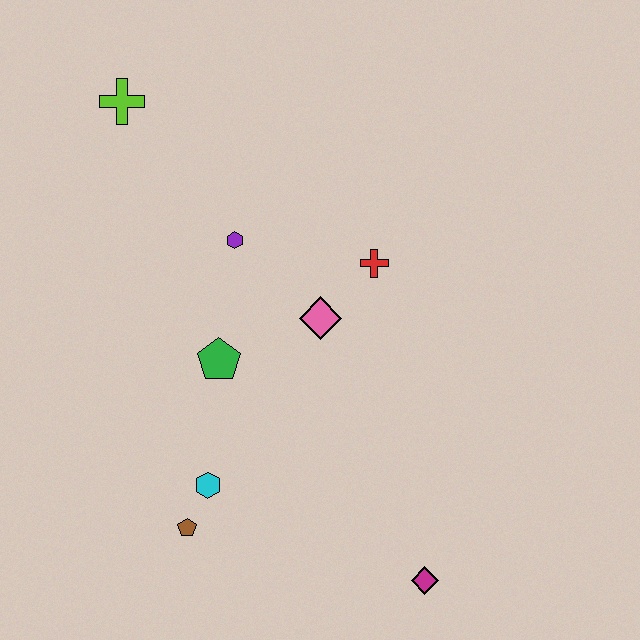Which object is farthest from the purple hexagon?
The magenta diamond is farthest from the purple hexagon.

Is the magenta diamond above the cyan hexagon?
No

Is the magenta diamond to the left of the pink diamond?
No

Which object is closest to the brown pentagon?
The cyan hexagon is closest to the brown pentagon.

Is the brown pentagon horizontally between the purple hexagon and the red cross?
No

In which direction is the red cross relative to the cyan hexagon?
The red cross is above the cyan hexagon.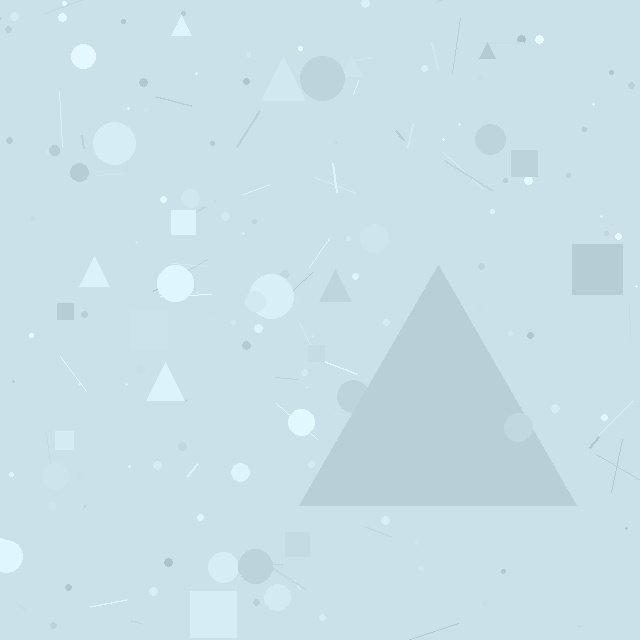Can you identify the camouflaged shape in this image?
The camouflaged shape is a triangle.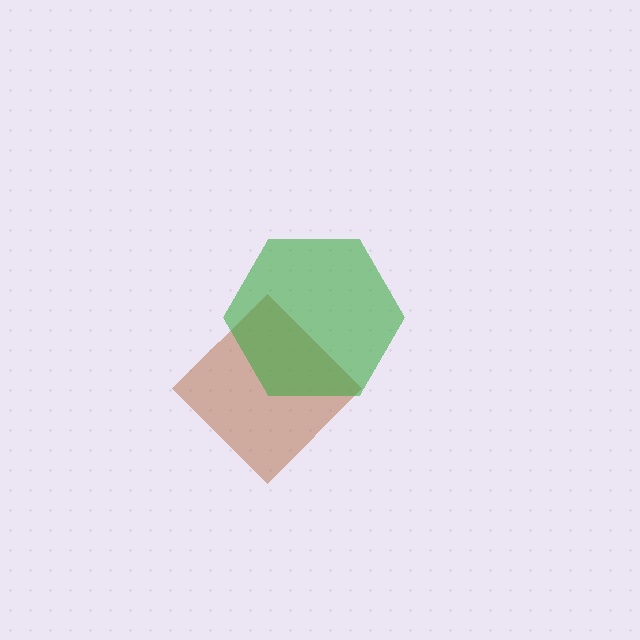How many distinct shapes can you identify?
There are 2 distinct shapes: a brown diamond, a green hexagon.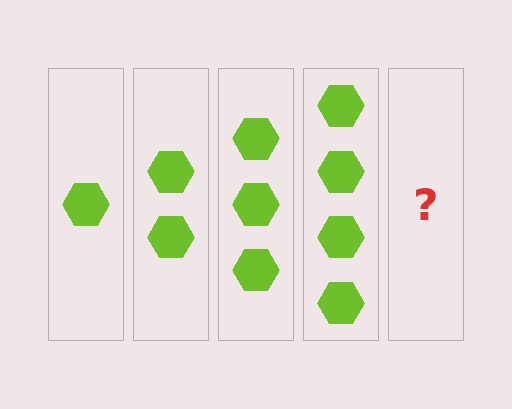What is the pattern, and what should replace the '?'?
The pattern is that each step adds one more hexagon. The '?' should be 5 hexagons.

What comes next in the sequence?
The next element should be 5 hexagons.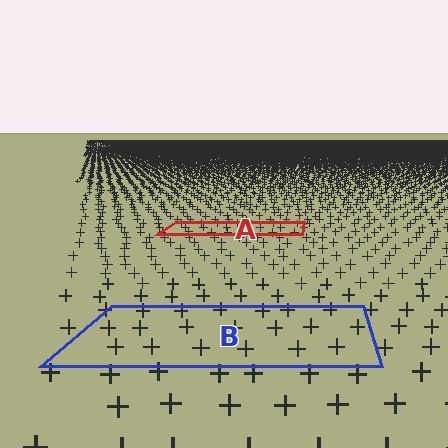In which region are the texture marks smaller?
The texture marks are smaller in region A, because it is farther away.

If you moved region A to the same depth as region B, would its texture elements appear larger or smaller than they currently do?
They would appear larger. At a closer depth, the same texture elements are projected at a bigger on-screen size.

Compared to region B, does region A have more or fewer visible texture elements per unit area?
Region A has more texture elements per unit area — they are packed more densely because it is farther away.